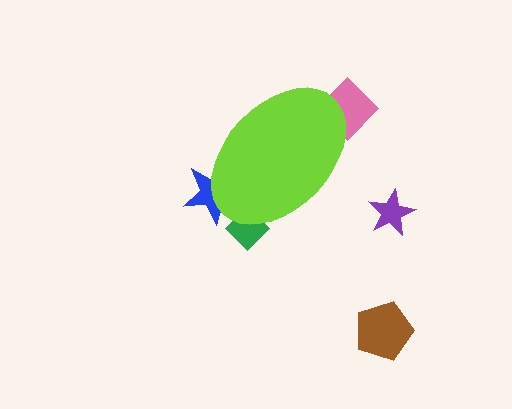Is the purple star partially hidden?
No, the purple star is fully visible.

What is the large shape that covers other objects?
A lime ellipse.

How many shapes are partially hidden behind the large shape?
3 shapes are partially hidden.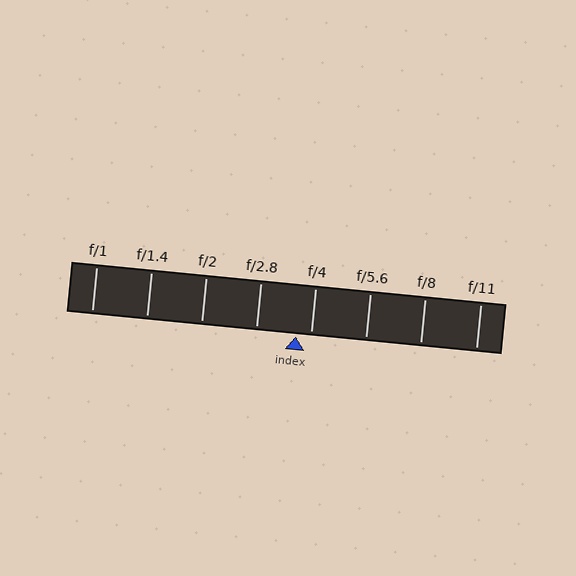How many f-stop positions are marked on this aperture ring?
There are 8 f-stop positions marked.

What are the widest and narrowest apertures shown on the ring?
The widest aperture shown is f/1 and the narrowest is f/11.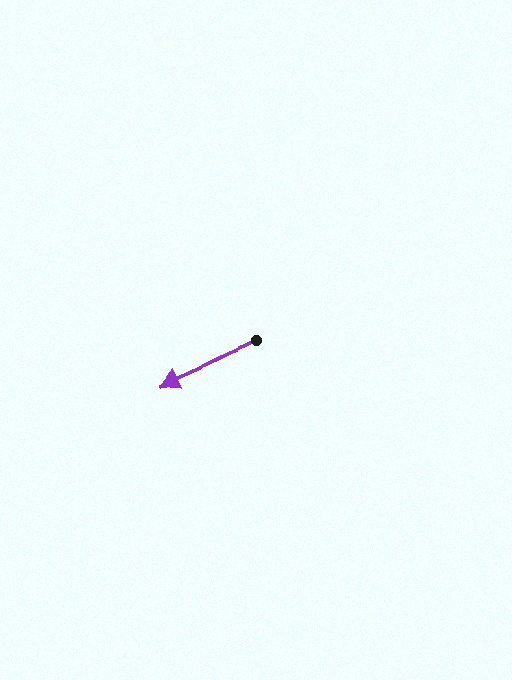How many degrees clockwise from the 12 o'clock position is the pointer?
Approximately 245 degrees.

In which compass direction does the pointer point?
Southwest.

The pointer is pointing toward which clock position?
Roughly 8 o'clock.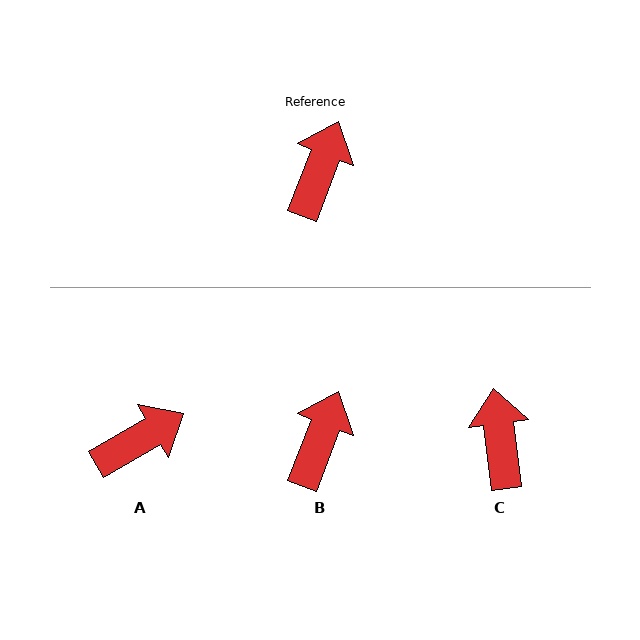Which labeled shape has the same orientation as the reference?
B.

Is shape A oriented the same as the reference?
No, it is off by about 39 degrees.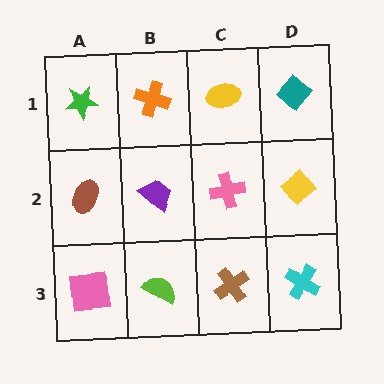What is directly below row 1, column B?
A purple trapezoid.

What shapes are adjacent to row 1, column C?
A pink cross (row 2, column C), an orange cross (row 1, column B), a teal diamond (row 1, column D).